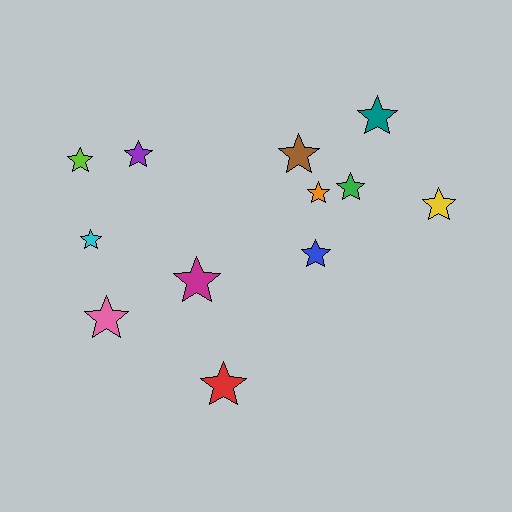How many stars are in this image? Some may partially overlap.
There are 12 stars.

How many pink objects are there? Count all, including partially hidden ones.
There is 1 pink object.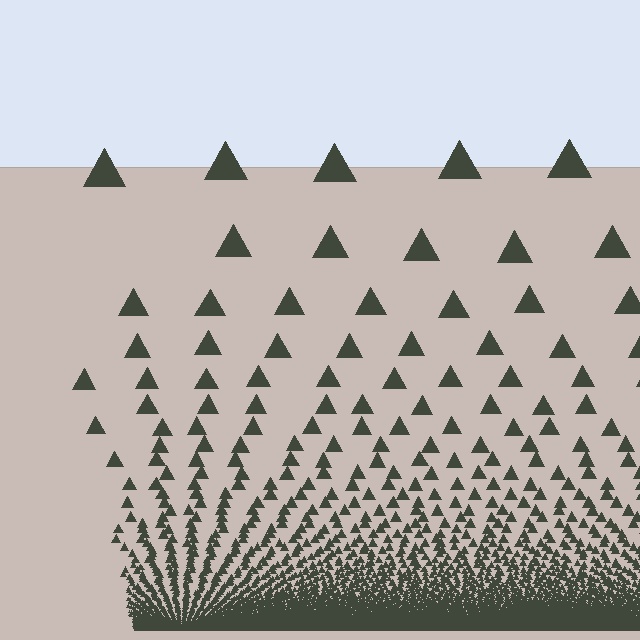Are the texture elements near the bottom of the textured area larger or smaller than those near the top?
Smaller. The gradient is inverted — elements near the bottom are smaller and denser.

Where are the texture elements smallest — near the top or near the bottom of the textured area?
Near the bottom.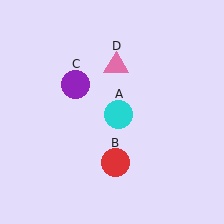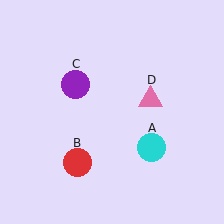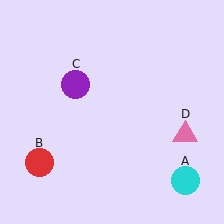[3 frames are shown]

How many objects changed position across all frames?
3 objects changed position: cyan circle (object A), red circle (object B), pink triangle (object D).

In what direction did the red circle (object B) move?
The red circle (object B) moved left.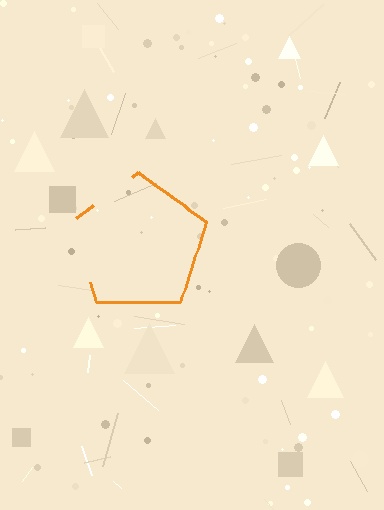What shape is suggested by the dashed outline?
The dashed outline suggests a pentagon.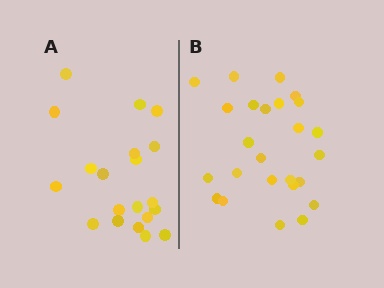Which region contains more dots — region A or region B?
Region B (the right region) has more dots.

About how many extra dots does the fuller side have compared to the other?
Region B has about 5 more dots than region A.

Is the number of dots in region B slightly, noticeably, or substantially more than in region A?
Region B has noticeably more, but not dramatically so. The ratio is roughly 1.2 to 1.